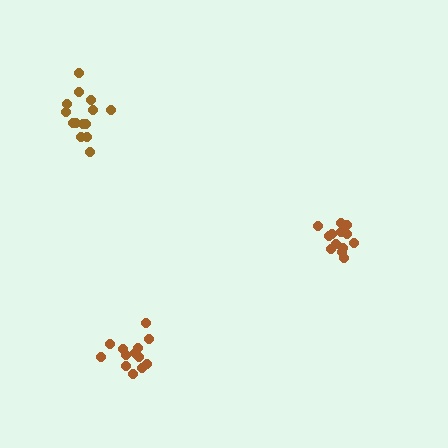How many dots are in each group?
Group 1: 14 dots, Group 2: 13 dots, Group 3: 14 dots (41 total).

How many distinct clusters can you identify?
There are 3 distinct clusters.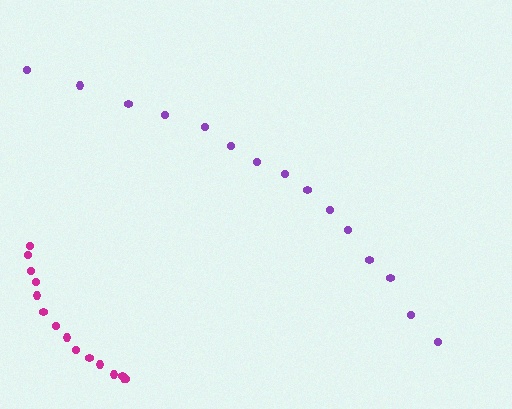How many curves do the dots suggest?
There are 2 distinct paths.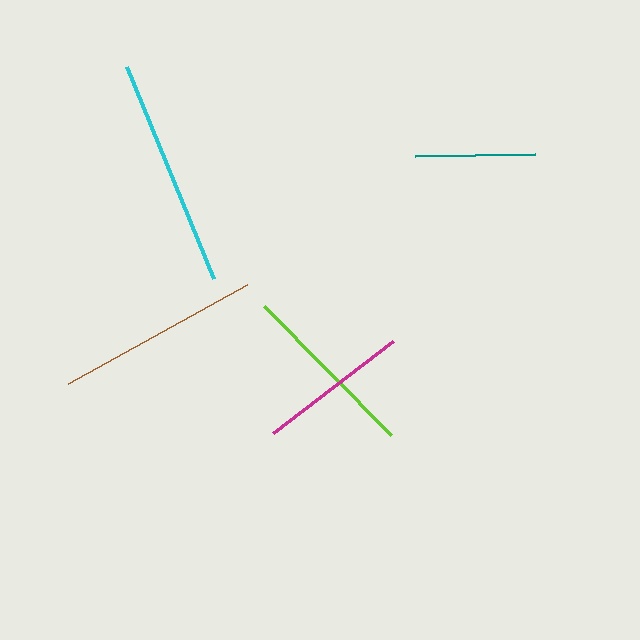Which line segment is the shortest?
The teal line is the shortest at approximately 120 pixels.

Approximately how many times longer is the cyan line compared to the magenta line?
The cyan line is approximately 1.5 times the length of the magenta line.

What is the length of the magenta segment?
The magenta segment is approximately 151 pixels long.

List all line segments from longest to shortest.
From longest to shortest: cyan, brown, lime, magenta, teal.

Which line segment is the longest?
The cyan line is the longest at approximately 229 pixels.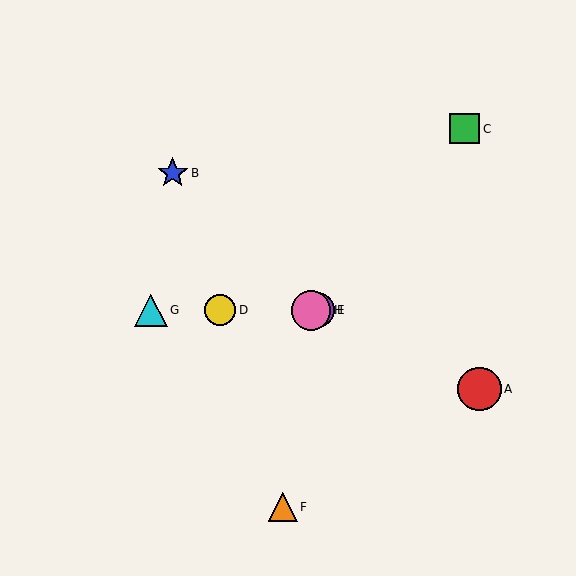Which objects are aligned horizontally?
Objects D, E, G, H are aligned horizontally.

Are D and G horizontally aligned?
Yes, both are at y≈310.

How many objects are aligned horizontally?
4 objects (D, E, G, H) are aligned horizontally.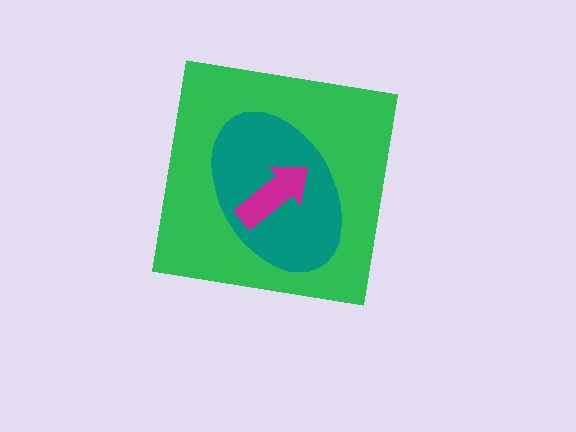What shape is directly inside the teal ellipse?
The magenta arrow.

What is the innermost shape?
The magenta arrow.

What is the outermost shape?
The green square.